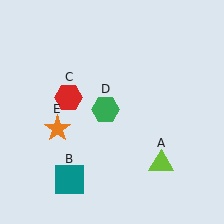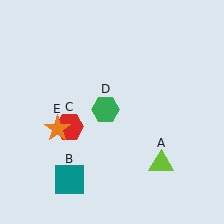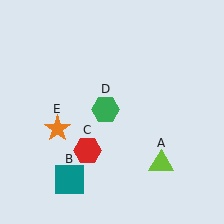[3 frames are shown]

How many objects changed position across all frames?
1 object changed position: red hexagon (object C).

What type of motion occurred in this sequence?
The red hexagon (object C) rotated counterclockwise around the center of the scene.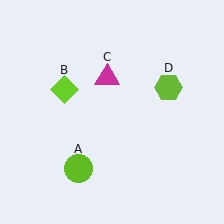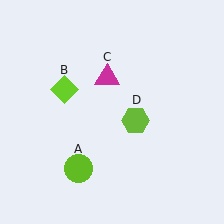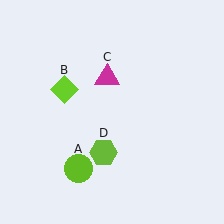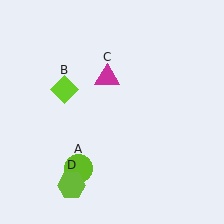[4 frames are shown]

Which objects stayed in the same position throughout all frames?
Lime circle (object A) and lime diamond (object B) and magenta triangle (object C) remained stationary.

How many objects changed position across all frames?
1 object changed position: lime hexagon (object D).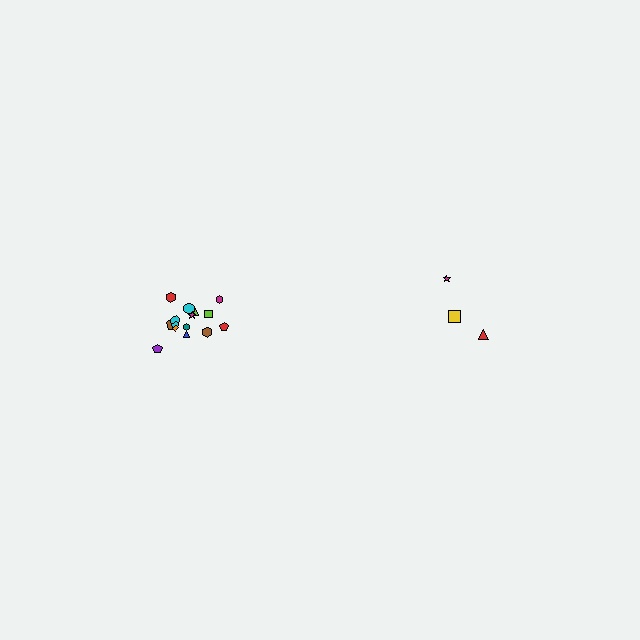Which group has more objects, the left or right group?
The left group.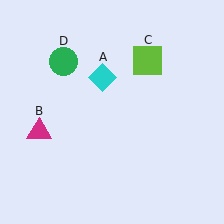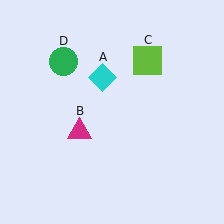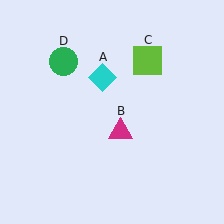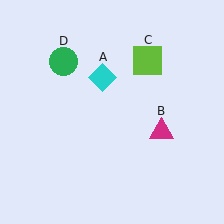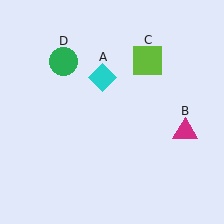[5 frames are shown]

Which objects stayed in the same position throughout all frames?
Cyan diamond (object A) and lime square (object C) and green circle (object D) remained stationary.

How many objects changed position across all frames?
1 object changed position: magenta triangle (object B).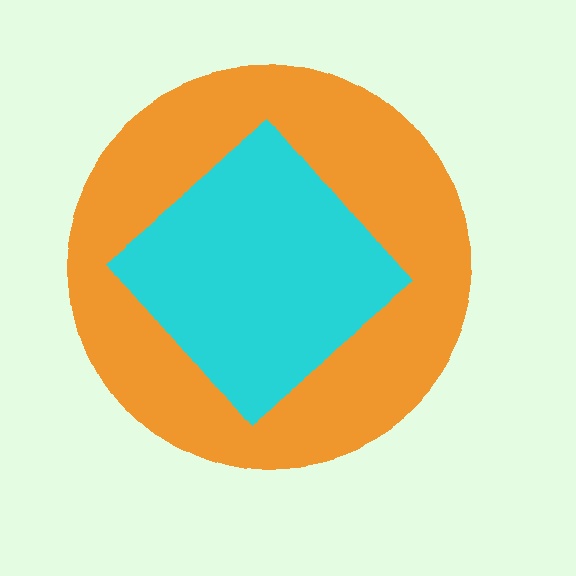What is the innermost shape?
The cyan diamond.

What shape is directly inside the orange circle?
The cyan diamond.